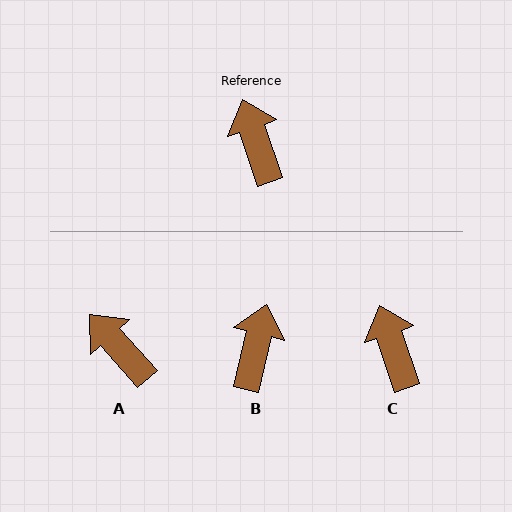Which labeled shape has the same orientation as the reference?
C.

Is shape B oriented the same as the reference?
No, it is off by about 32 degrees.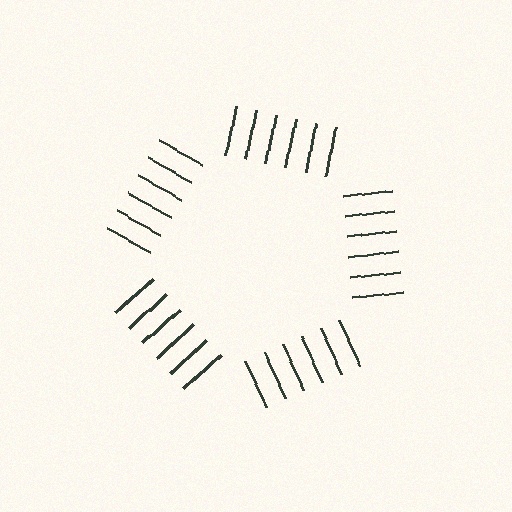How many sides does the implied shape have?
5 sides — the line-ends trace a pentagon.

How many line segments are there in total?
30 — 6 along each of the 5 edges.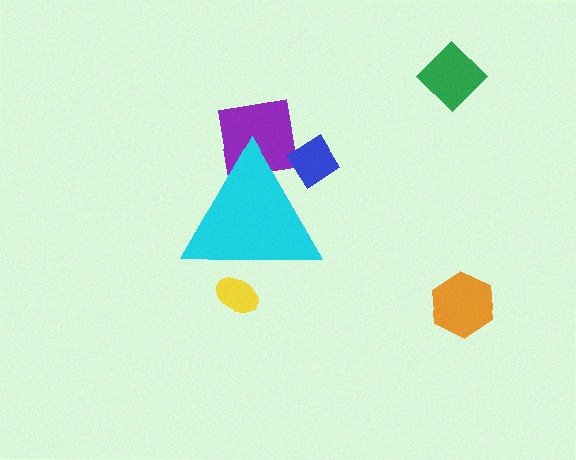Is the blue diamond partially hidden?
Yes, the blue diamond is partially hidden behind the cyan triangle.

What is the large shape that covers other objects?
A cyan triangle.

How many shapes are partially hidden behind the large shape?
3 shapes are partially hidden.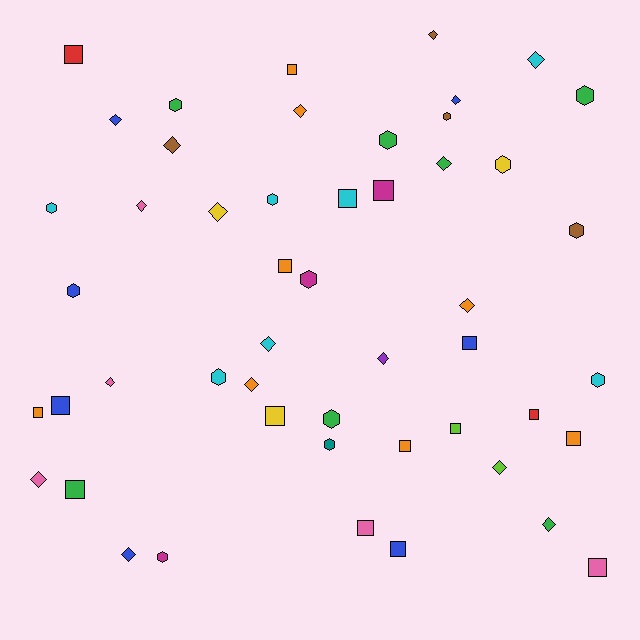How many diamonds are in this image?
There are 18 diamonds.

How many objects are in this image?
There are 50 objects.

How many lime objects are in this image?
There are 2 lime objects.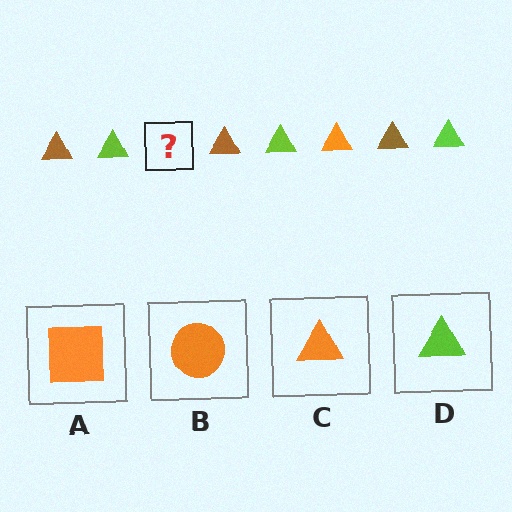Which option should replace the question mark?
Option C.